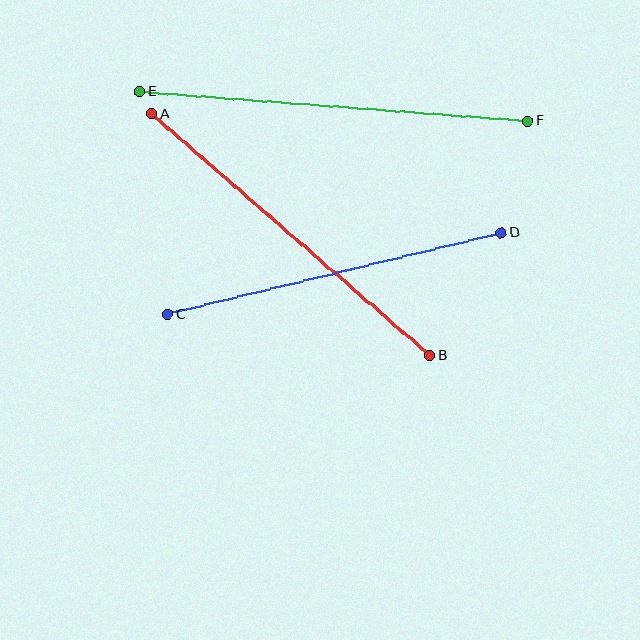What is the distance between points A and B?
The distance is approximately 369 pixels.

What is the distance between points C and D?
The distance is approximately 343 pixels.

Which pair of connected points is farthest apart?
Points E and F are farthest apart.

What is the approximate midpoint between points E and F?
The midpoint is at approximately (334, 106) pixels.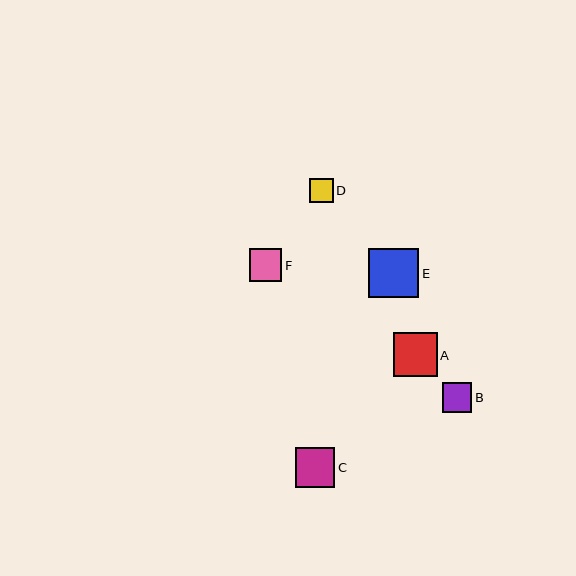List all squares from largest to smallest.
From largest to smallest: E, A, C, F, B, D.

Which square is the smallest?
Square D is the smallest with a size of approximately 24 pixels.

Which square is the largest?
Square E is the largest with a size of approximately 50 pixels.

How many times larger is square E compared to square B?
Square E is approximately 1.7 times the size of square B.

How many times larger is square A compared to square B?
Square A is approximately 1.5 times the size of square B.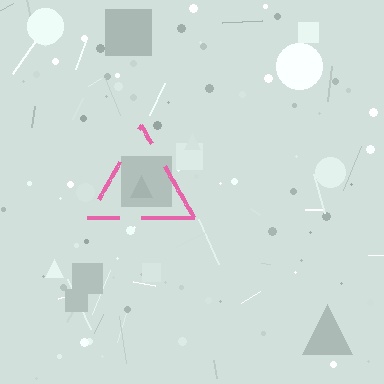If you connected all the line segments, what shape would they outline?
They would outline a triangle.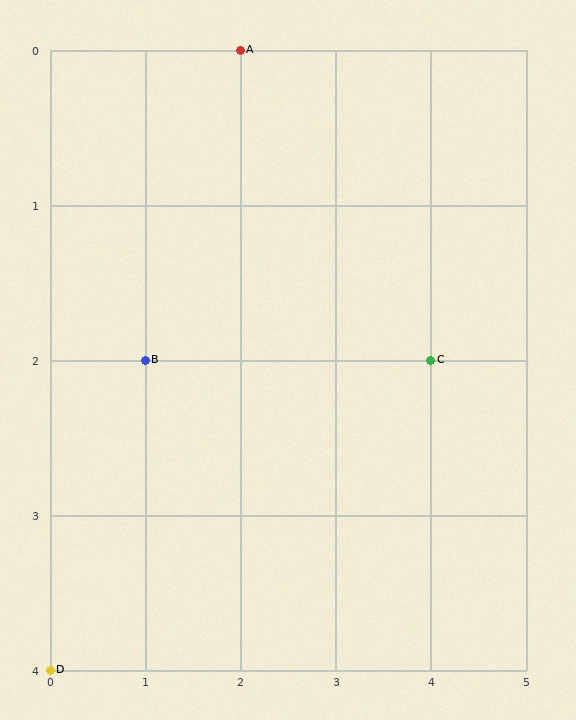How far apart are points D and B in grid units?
Points D and B are 1 column and 2 rows apart (about 2.2 grid units diagonally).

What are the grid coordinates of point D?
Point D is at grid coordinates (0, 4).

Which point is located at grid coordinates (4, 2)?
Point C is at (4, 2).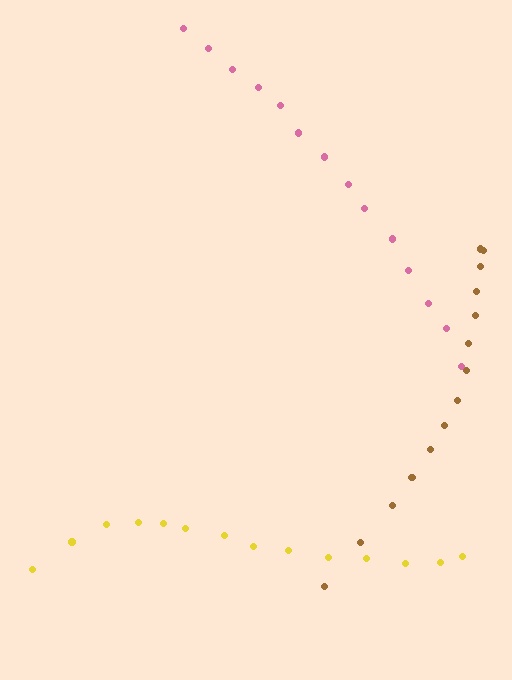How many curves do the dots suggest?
There are 3 distinct paths.